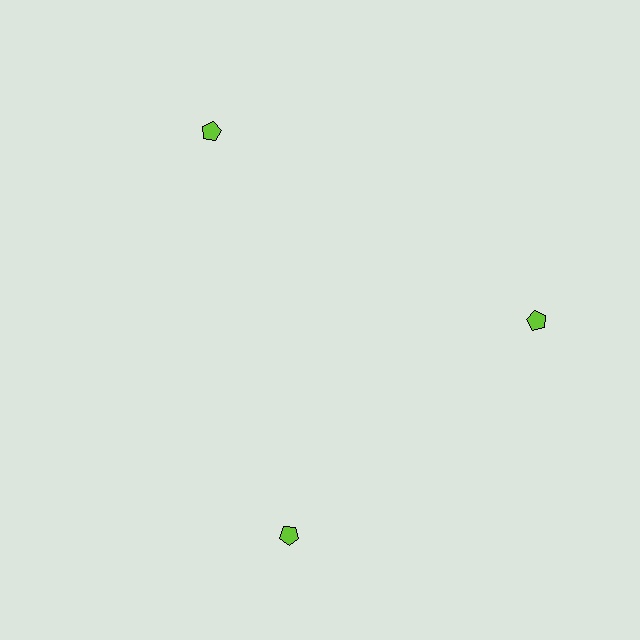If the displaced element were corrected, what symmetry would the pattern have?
It would have 3-fold rotational symmetry — the pattern would map onto itself every 120 degrees.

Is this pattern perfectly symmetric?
No. The 3 lime pentagons are arranged in a ring, but one element near the 7 o'clock position is rotated out of alignment along the ring, breaking the 3-fold rotational symmetry.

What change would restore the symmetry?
The symmetry would be restored by rotating it back into even spacing with its neighbors so that all 3 pentagons sit at equal angles and equal distance from the center.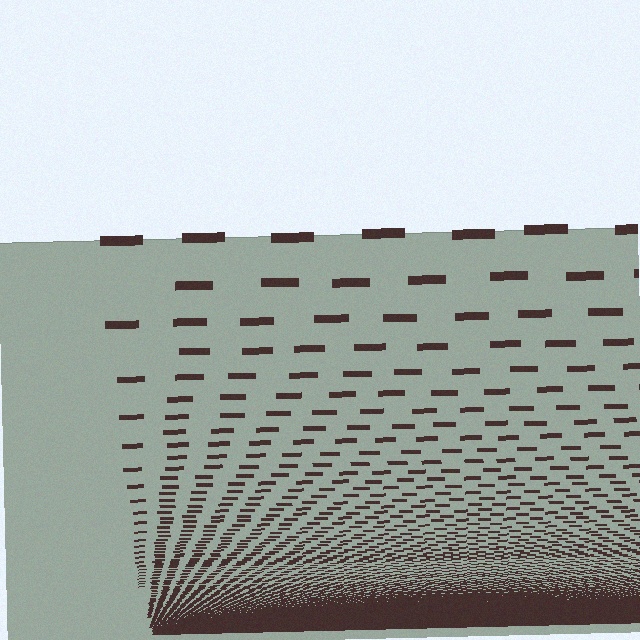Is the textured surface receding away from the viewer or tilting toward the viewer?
The surface appears to tilt toward the viewer. Texture elements get larger and sparser toward the top.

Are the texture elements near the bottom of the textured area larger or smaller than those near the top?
Smaller. The gradient is inverted — elements near the bottom are smaller and denser.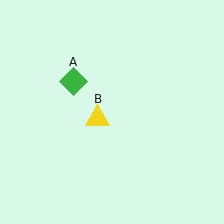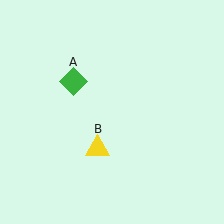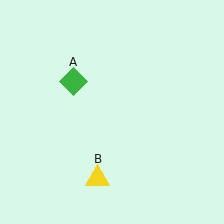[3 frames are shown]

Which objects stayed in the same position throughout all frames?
Green diamond (object A) remained stationary.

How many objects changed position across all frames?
1 object changed position: yellow triangle (object B).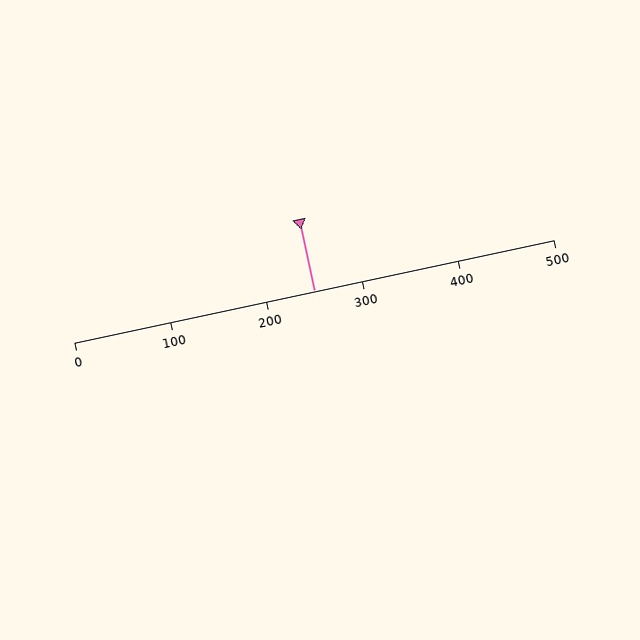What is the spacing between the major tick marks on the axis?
The major ticks are spaced 100 apart.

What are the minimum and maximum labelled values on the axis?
The axis runs from 0 to 500.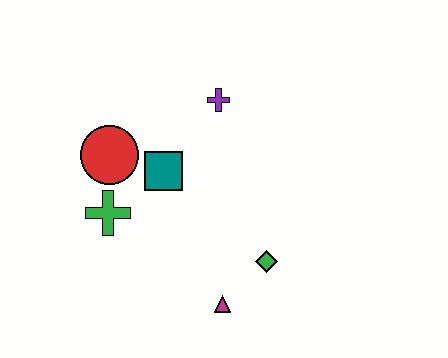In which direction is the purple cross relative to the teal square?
The purple cross is above the teal square.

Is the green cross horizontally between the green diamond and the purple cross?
No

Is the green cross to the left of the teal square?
Yes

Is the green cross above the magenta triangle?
Yes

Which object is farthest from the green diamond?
The red circle is farthest from the green diamond.